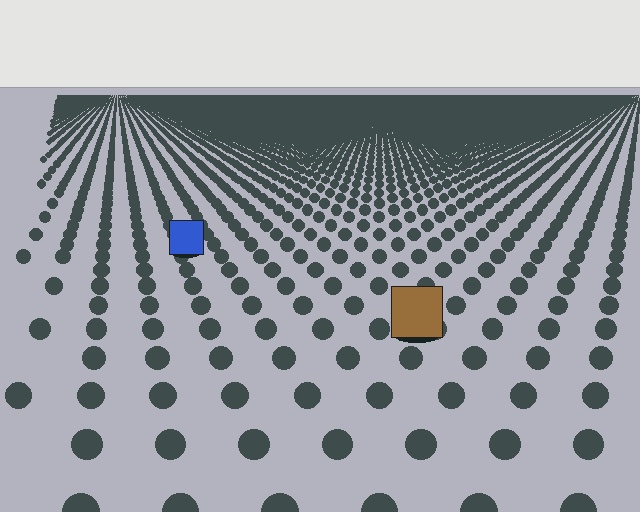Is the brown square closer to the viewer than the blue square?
Yes. The brown square is closer — you can tell from the texture gradient: the ground texture is coarser near it.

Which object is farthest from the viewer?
The blue square is farthest from the viewer. It appears smaller and the ground texture around it is denser.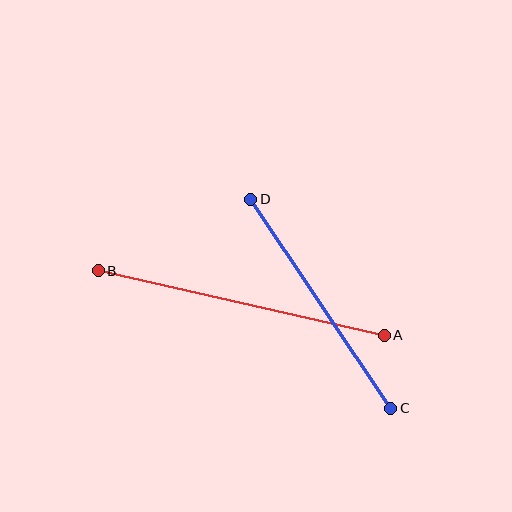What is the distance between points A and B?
The distance is approximately 293 pixels.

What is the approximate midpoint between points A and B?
The midpoint is at approximately (241, 303) pixels.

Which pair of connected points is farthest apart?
Points A and B are farthest apart.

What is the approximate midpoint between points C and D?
The midpoint is at approximately (321, 304) pixels.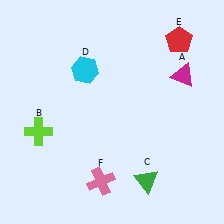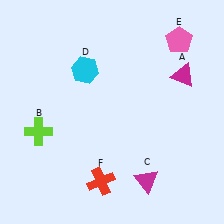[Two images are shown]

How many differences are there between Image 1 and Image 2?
There are 3 differences between the two images.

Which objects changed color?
C changed from green to magenta. E changed from red to pink. F changed from pink to red.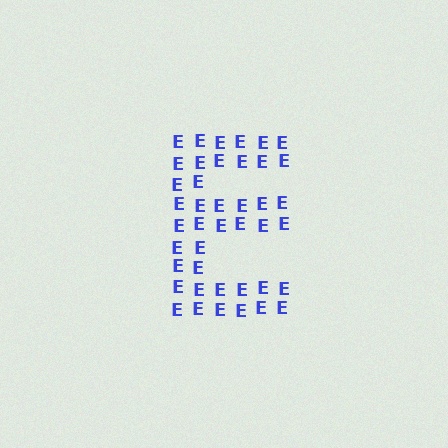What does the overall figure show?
The overall figure shows the letter E.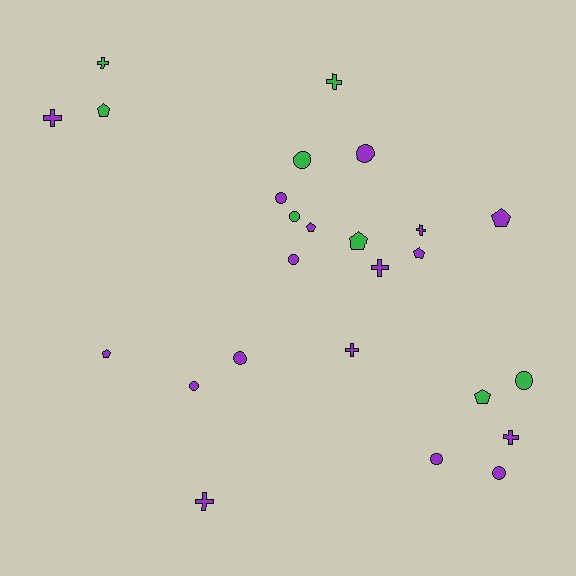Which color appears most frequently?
Purple, with 17 objects.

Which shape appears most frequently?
Circle, with 10 objects.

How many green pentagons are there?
There are 3 green pentagons.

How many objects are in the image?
There are 25 objects.